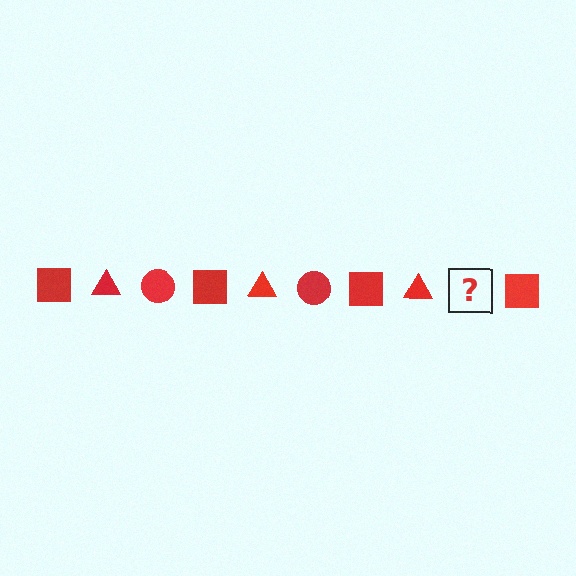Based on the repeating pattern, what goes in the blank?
The blank should be a red circle.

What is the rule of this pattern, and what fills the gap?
The rule is that the pattern cycles through square, triangle, circle shapes in red. The gap should be filled with a red circle.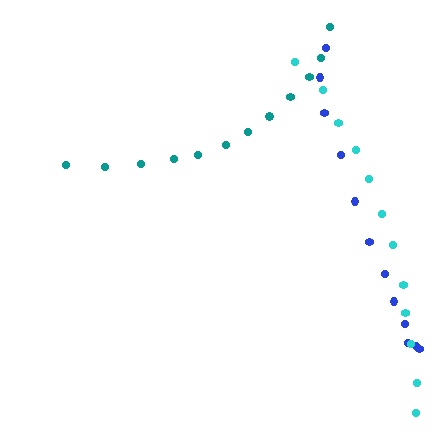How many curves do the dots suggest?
There are 3 distinct paths.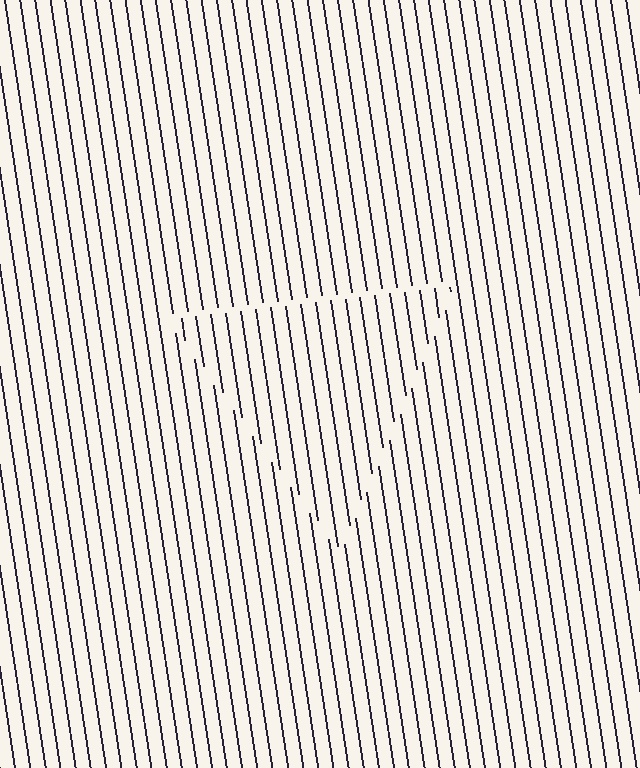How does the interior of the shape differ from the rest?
The interior of the shape contains the same grating, shifted by half a period — the contour is defined by the phase discontinuity where line-ends from the inner and outer gratings abut.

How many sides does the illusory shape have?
3 sides — the line-ends trace a triangle.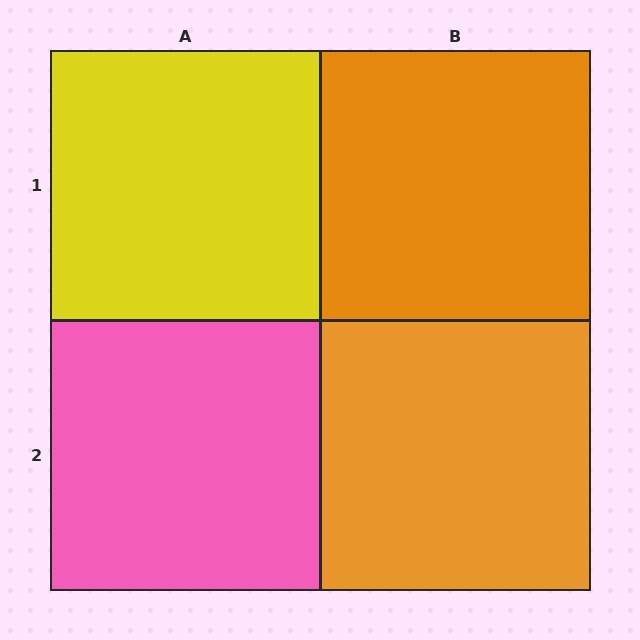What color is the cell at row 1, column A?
Yellow.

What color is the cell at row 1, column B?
Orange.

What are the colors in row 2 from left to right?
Pink, orange.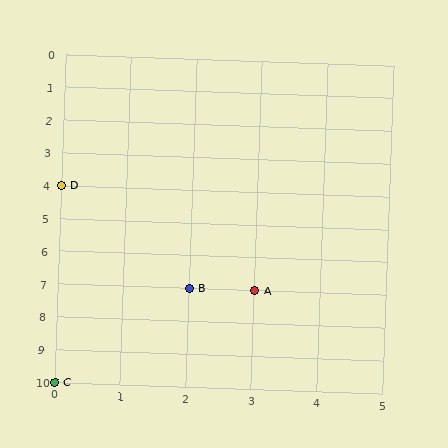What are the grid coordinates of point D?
Point D is at grid coordinates (0, 4).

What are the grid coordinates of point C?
Point C is at grid coordinates (0, 10).